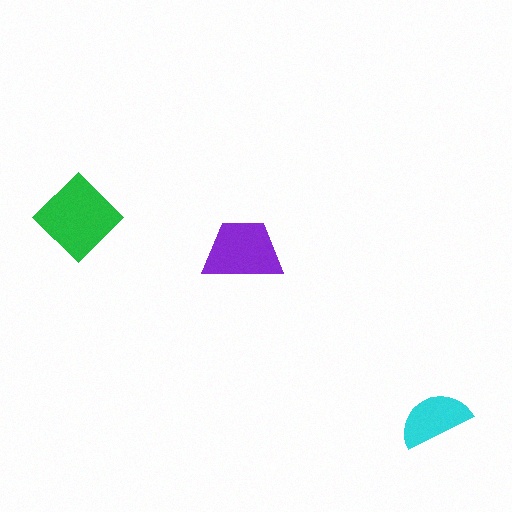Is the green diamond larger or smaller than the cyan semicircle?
Larger.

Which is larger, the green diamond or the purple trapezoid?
The green diamond.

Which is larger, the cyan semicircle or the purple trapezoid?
The purple trapezoid.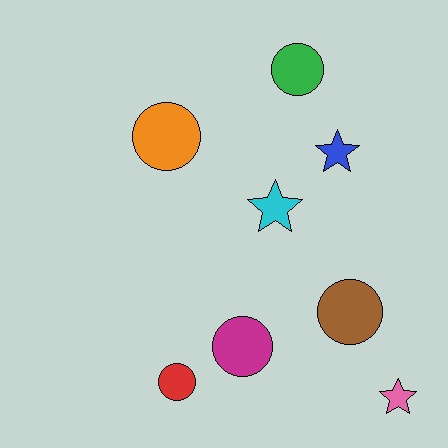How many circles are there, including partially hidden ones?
There are 5 circles.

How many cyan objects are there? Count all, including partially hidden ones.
There is 1 cyan object.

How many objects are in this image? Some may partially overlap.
There are 8 objects.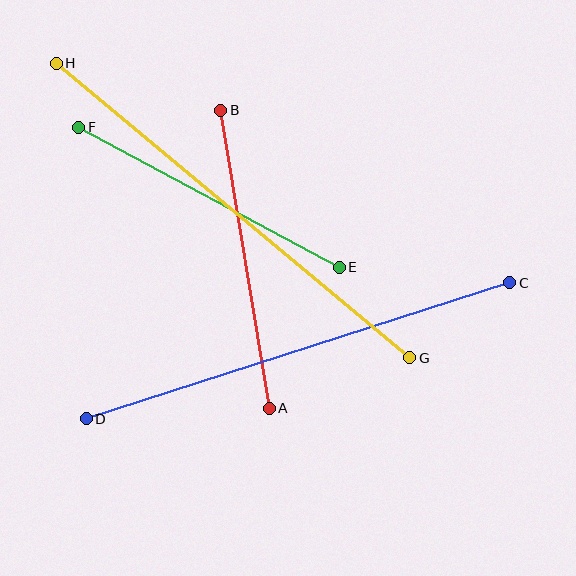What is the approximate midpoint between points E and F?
The midpoint is at approximately (209, 197) pixels.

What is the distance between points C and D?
The distance is approximately 445 pixels.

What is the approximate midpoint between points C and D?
The midpoint is at approximately (298, 351) pixels.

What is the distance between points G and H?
The distance is approximately 460 pixels.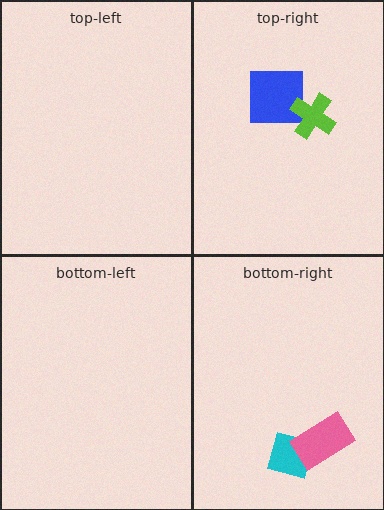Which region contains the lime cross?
The top-right region.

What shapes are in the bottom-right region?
The cyan square, the pink rectangle.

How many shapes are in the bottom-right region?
2.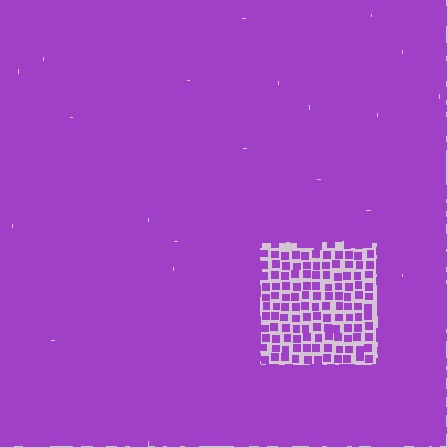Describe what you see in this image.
The image contains small purple elements arranged at two different densities. A rectangle-shaped region is visible where the elements are less densely packed than the surrounding area.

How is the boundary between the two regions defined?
The boundary is defined by a change in element density (approximately 2.8x ratio). All elements are the same color, size, and shape.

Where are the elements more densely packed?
The elements are more densely packed outside the rectangle boundary.